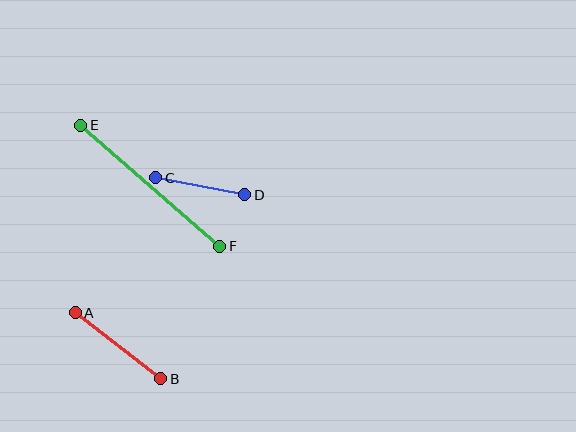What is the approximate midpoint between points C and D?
The midpoint is at approximately (200, 186) pixels.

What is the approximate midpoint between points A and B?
The midpoint is at approximately (118, 346) pixels.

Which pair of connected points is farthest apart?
Points E and F are farthest apart.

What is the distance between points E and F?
The distance is approximately 184 pixels.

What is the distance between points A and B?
The distance is approximately 108 pixels.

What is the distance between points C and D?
The distance is approximately 91 pixels.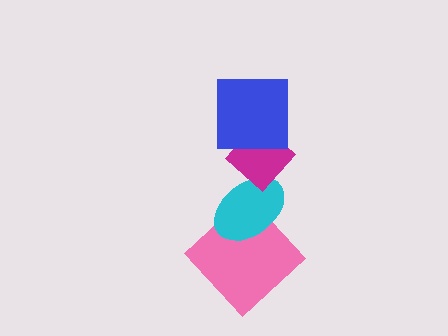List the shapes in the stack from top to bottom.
From top to bottom: the blue square, the magenta diamond, the cyan ellipse, the pink diamond.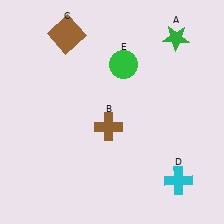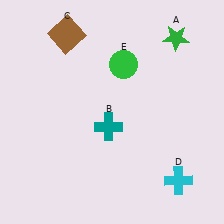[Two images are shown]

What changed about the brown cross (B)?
In Image 1, B is brown. In Image 2, it changed to teal.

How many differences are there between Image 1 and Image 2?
There is 1 difference between the two images.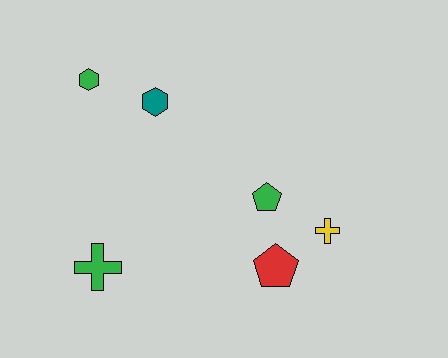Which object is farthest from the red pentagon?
The green hexagon is farthest from the red pentagon.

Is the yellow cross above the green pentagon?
No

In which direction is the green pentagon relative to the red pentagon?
The green pentagon is above the red pentagon.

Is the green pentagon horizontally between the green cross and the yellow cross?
Yes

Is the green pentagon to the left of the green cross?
No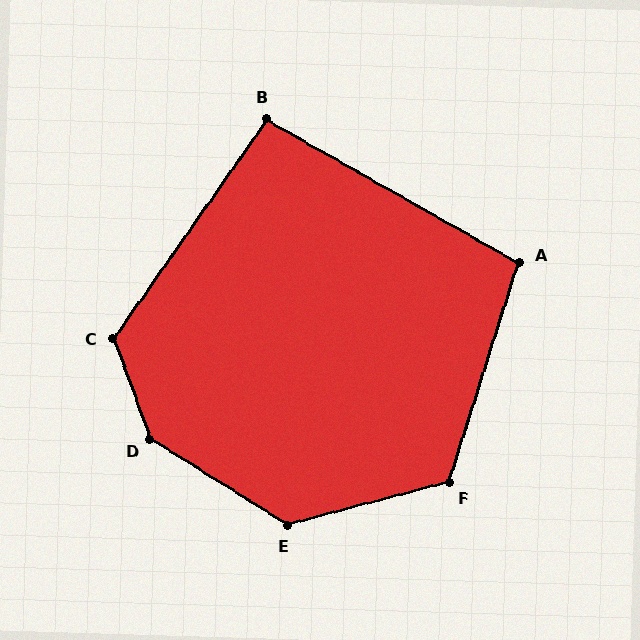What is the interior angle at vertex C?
Approximately 125 degrees (obtuse).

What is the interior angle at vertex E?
Approximately 133 degrees (obtuse).